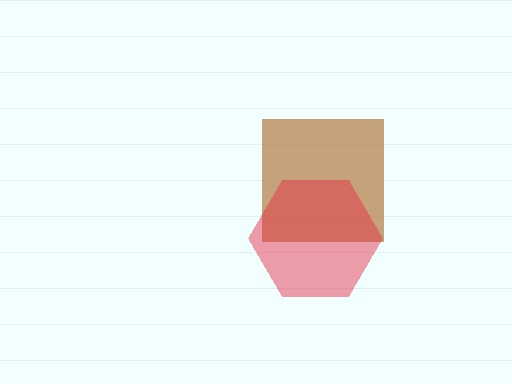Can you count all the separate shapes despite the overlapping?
Yes, there are 2 separate shapes.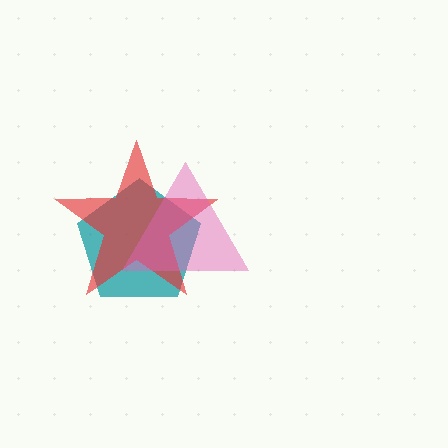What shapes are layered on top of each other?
The layered shapes are: a teal pentagon, a red star, a pink triangle.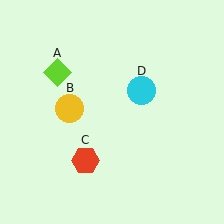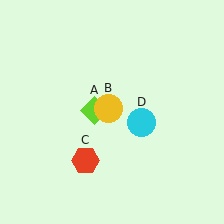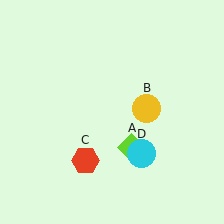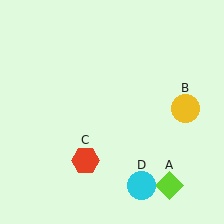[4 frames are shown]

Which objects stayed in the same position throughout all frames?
Red hexagon (object C) remained stationary.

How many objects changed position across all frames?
3 objects changed position: lime diamond (object A), yellow circle (object B), cyan circle (object D).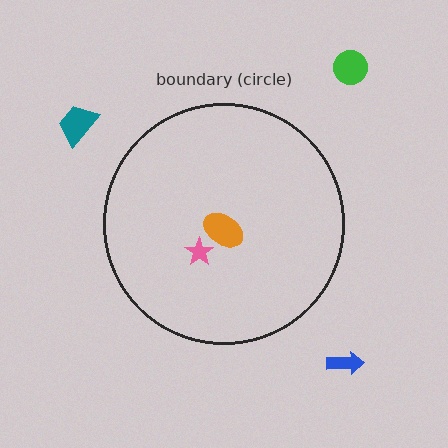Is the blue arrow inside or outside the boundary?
Outside.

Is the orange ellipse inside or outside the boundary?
Inside.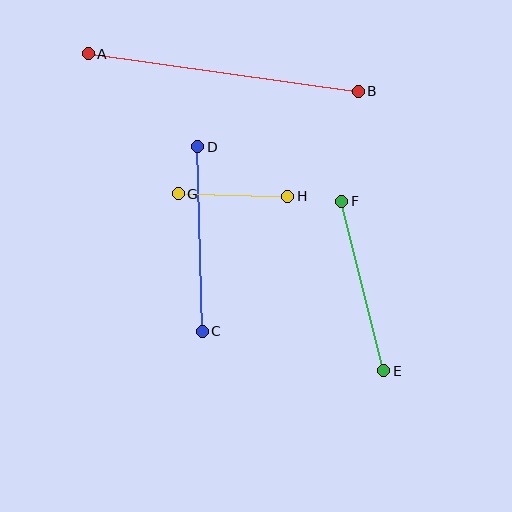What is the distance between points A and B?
The distance is approximately 273 pixels.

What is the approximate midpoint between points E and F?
The midpoint is at approximately (363, 286) pixels.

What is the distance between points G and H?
The distance is approximately 109 pixels.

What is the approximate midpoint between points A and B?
The midpoint is at approximately (223, 72) pixels.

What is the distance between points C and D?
The distance is approximately 184 pixels.